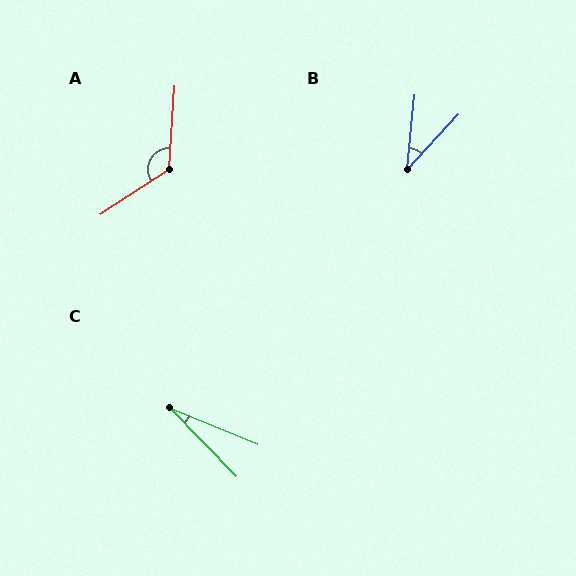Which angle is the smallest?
C, at approximately 24 degrees.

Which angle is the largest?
A, at approximately 127 degrees.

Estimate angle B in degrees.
Approximately 37 degrees.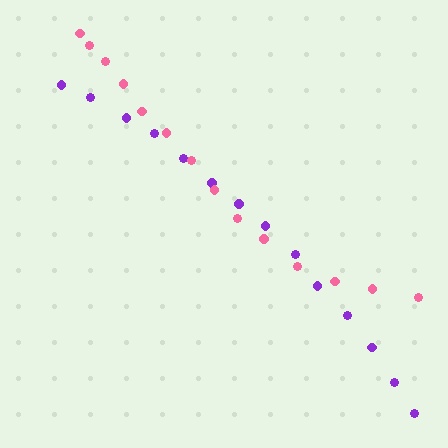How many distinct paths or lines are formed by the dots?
There are 2 distinct paths.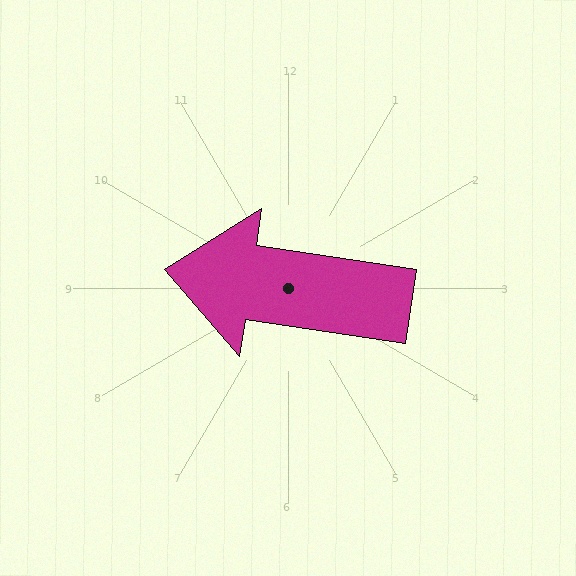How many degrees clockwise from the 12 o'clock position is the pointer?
Approximately 278 degrees.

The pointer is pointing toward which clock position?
Roughly 9 o'clock.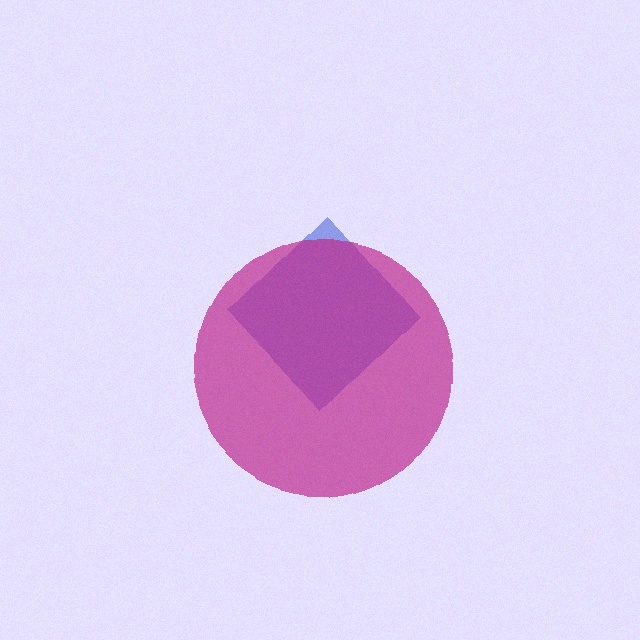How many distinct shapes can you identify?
There are 2 distinct shapes: a blue diamond, a magenta circle.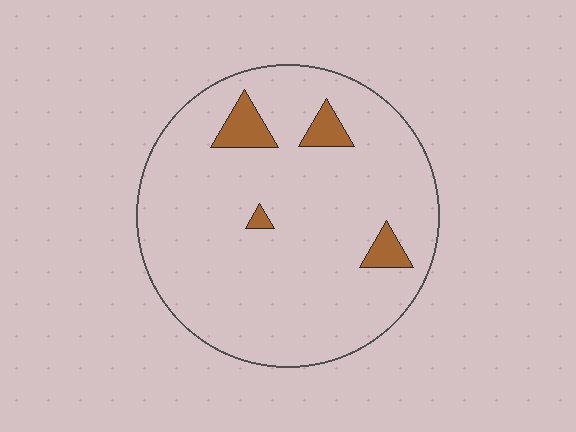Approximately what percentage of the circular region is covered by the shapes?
Approximately 5%.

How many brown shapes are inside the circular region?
4.